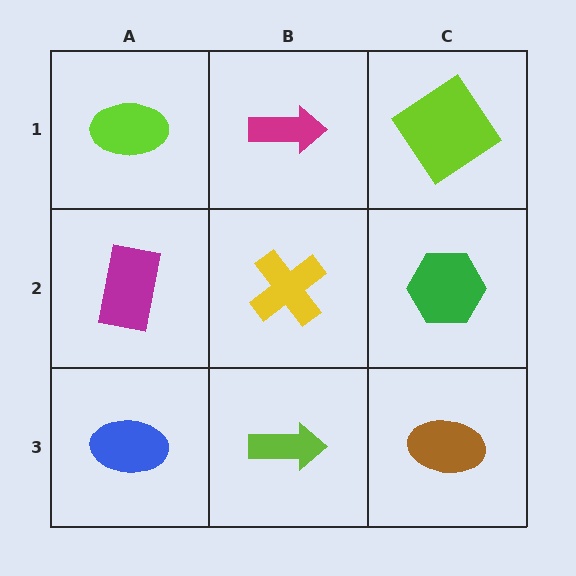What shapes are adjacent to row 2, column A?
A lime ellipse (row 1, column A), a blue ellipse (row 3, column A), a yellow cross (row 2, column B).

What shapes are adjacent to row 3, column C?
A green hexagon (row 2, column C), a lime arrow (row 3, column B).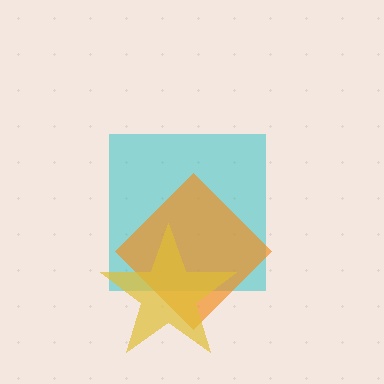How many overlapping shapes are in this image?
There are 3 overlapping shapes in the image.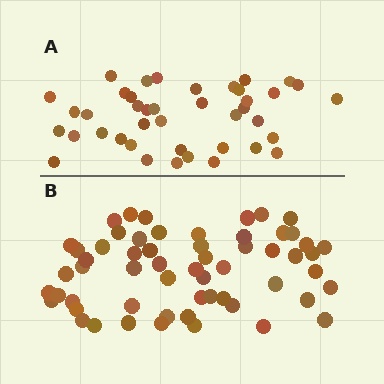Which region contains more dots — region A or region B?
Region B (the bottom region) has more dots.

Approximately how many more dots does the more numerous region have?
Region B has approximately 15 more dots than region A.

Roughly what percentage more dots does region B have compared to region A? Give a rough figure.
About 40% more.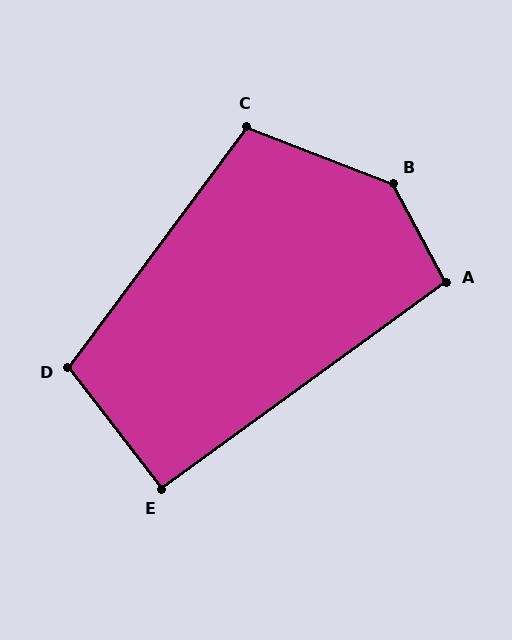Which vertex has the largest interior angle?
B, at approximately 139 degrees.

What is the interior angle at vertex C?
Approximately 105 degrees (obtuse).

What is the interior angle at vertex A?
Approximately 98 degrees (obtuse).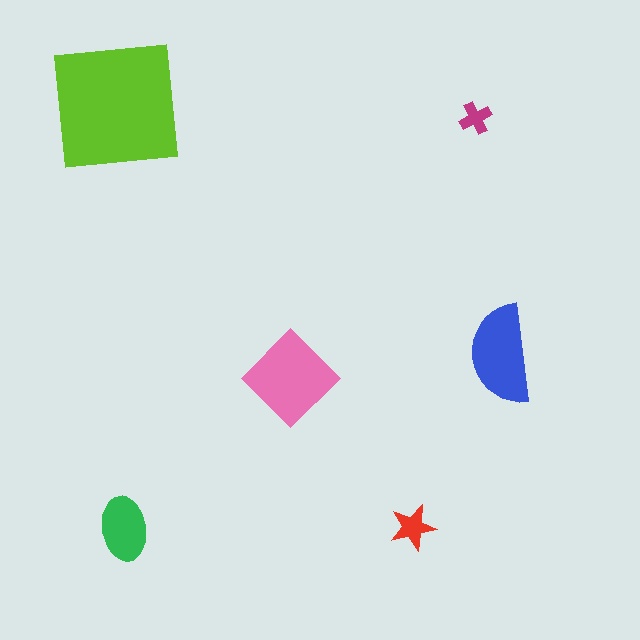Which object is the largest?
The lime square.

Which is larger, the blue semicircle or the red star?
The blue semicircle.